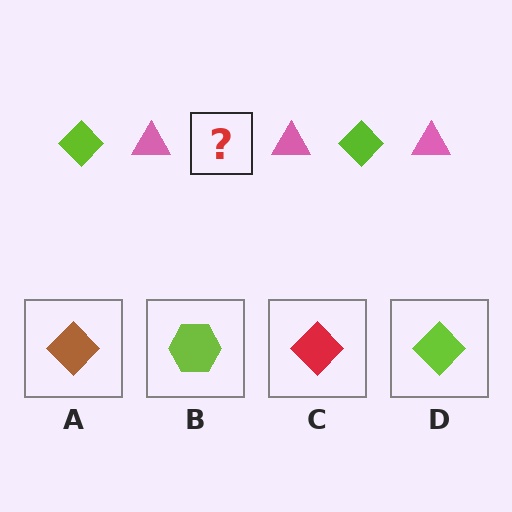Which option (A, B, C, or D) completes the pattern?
D.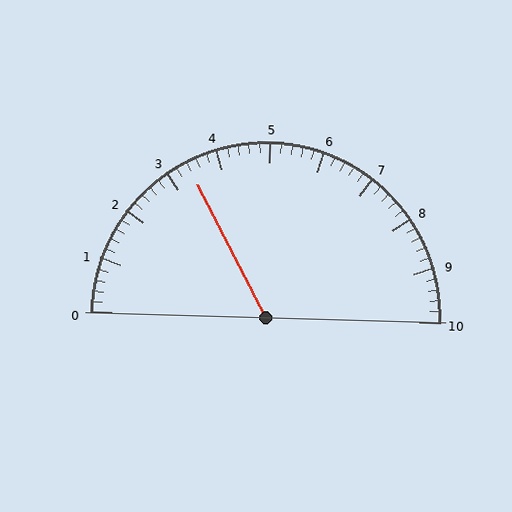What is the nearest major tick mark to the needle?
The nearest major tick mark is 3.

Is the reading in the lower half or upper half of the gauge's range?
The reading is in the lower half of the range (0 to 10).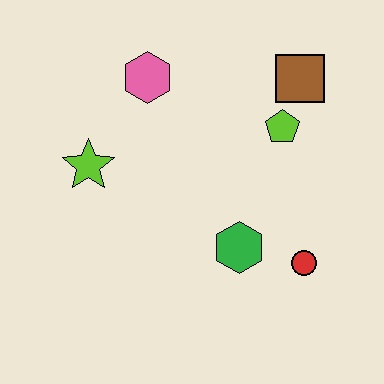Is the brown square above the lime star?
Yes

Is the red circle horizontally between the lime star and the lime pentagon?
No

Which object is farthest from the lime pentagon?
The lime star is farthest from the lime pentagon.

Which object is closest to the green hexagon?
The red circle is closest to the green hexagon.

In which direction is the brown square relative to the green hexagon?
The brown square is above the green hexagon.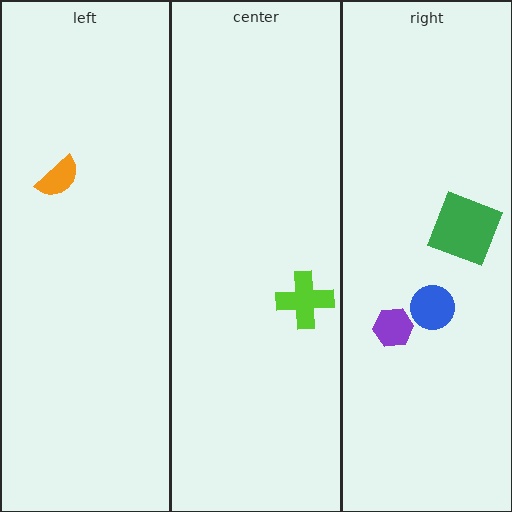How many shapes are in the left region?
1.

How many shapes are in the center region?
1.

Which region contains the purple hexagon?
The right region.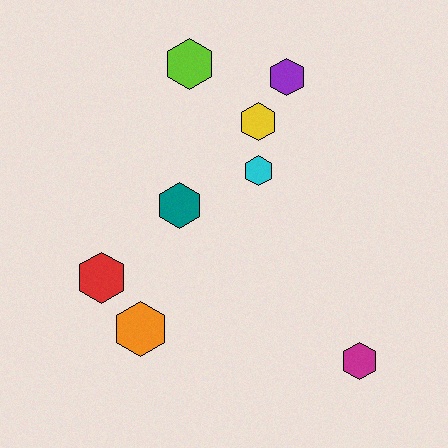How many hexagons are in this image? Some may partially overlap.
There are 8 hexagons.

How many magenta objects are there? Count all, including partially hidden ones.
There is 1 magenta object.